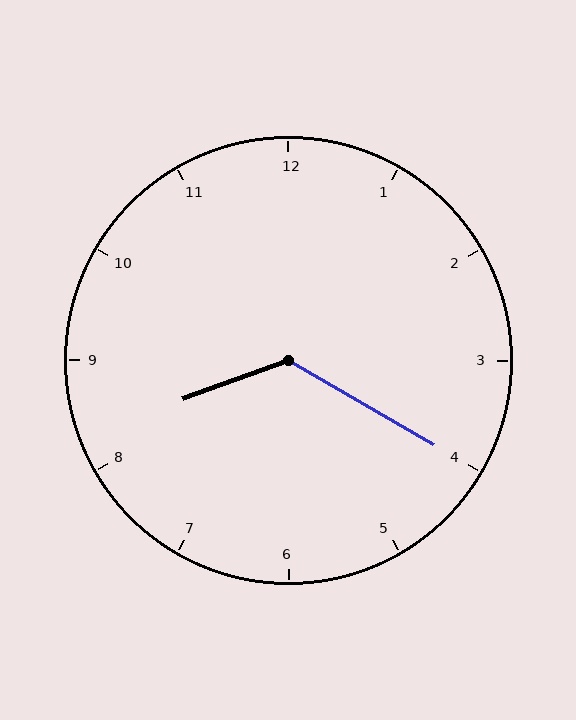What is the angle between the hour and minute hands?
Approximately 130 degrees.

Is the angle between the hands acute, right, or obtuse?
It is obtuse.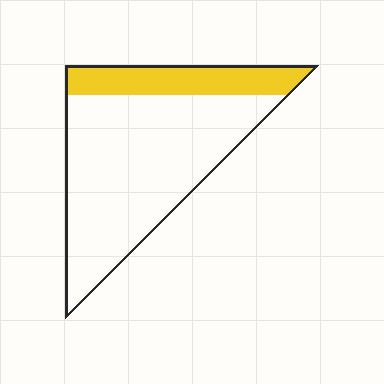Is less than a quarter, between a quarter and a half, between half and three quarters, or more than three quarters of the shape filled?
Less than a quarter.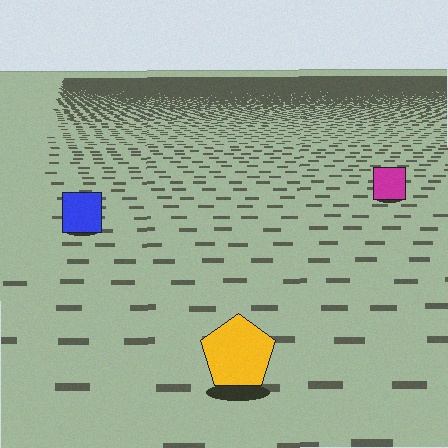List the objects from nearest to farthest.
From nearest to farthest: the yellow pentagon, the blue square, the magenta square.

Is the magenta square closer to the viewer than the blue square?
No. The blue square is closer — you can tell from the texture gradient: the ground texture is coarser near it.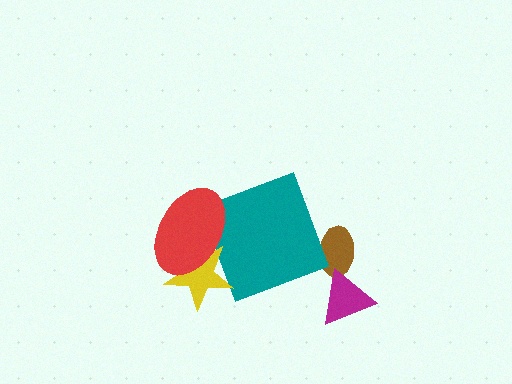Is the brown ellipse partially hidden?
Yes, it is partially covered by another shape.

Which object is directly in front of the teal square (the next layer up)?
The yellow star is directly in front of the teal square.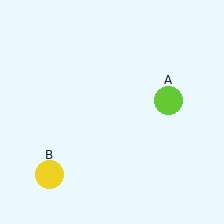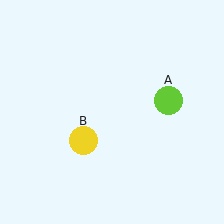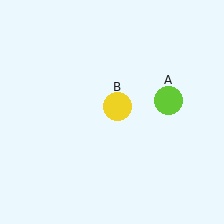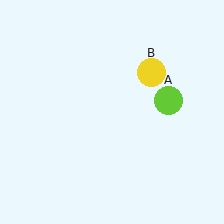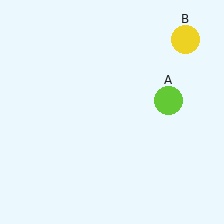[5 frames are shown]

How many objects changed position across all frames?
1 object changed position: yellow circle (object B).